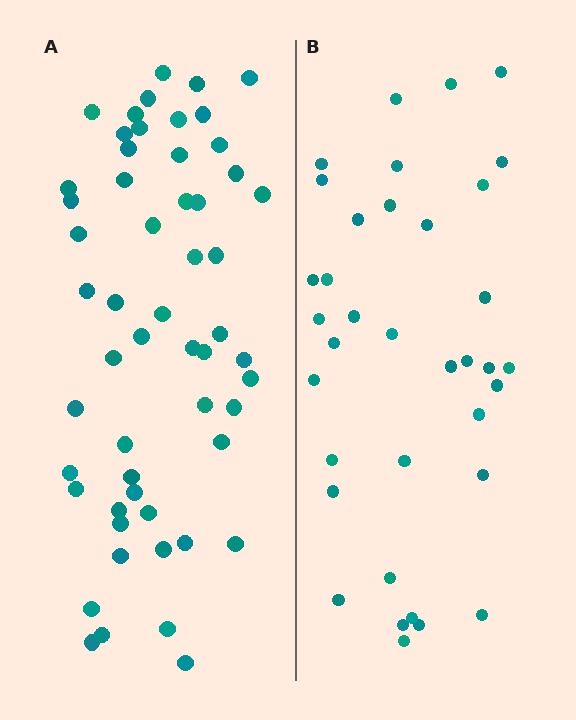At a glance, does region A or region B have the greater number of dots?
Region A (the left region) has more dots.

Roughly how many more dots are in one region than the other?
Region A has approximately 20 more dots than region B.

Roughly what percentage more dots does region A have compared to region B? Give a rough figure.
About 55% more.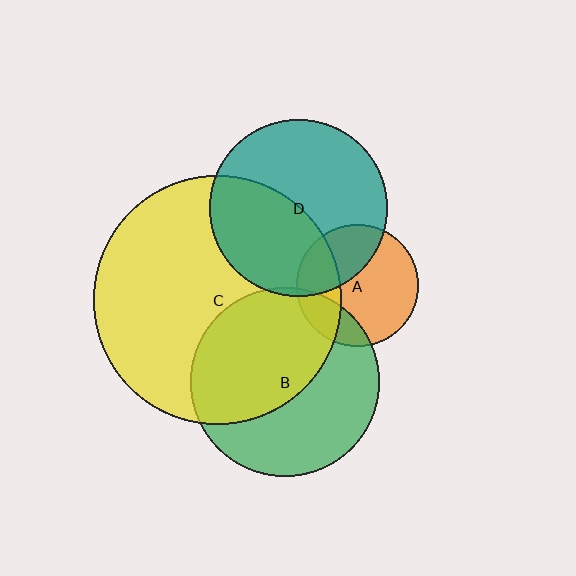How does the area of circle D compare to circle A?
Approximately 2.1 times.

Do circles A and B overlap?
Yes.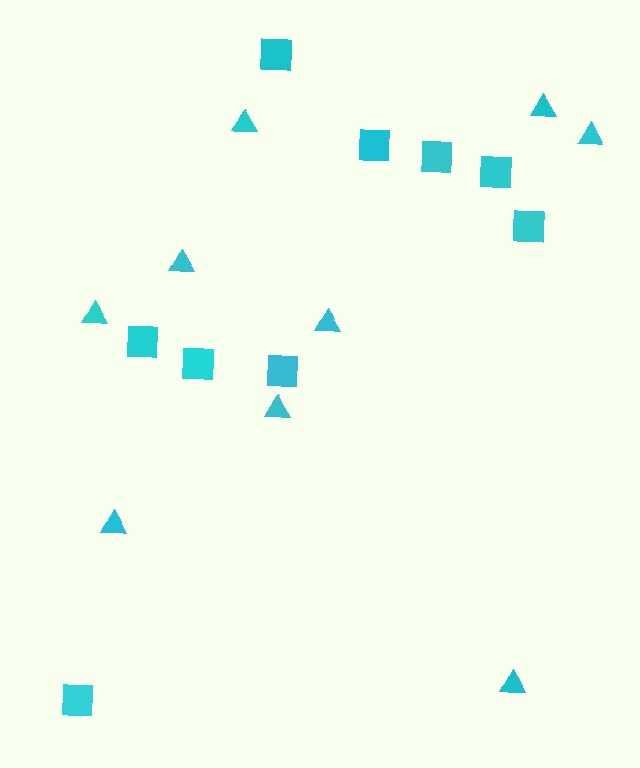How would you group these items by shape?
There are 2 groups: one group of triangles (9) and one group of squares (9).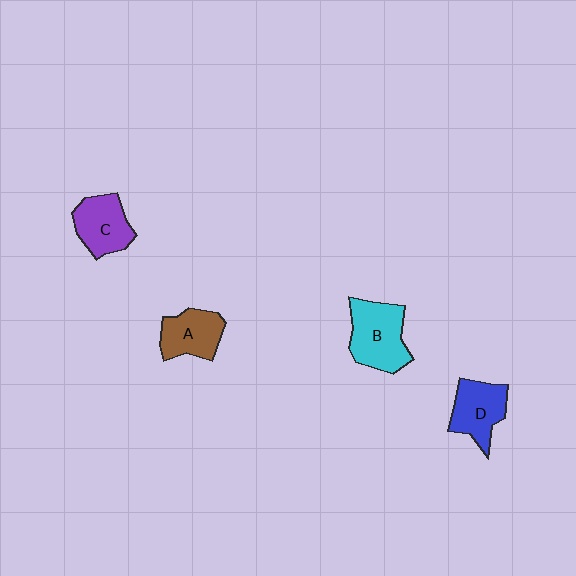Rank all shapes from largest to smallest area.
From largest to smallest: B (cyan), D (blue), C (purple), A (brown).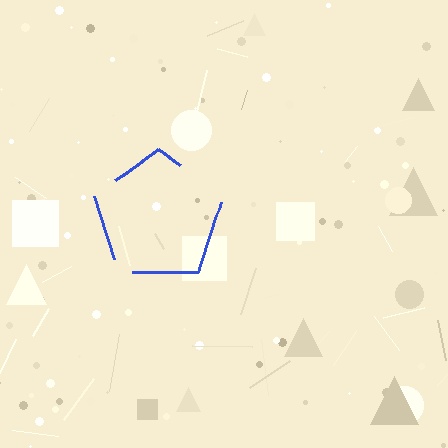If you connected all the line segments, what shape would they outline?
They would outline a pentagon.